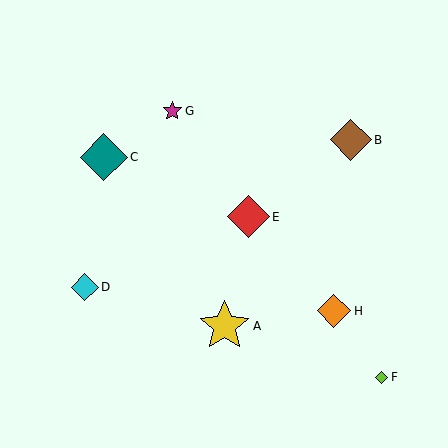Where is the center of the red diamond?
The center of the red diamond is at (248, 217).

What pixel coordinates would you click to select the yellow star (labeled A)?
Click at (224, 326) to select the yellow star A.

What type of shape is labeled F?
Shape F is a lime diamond.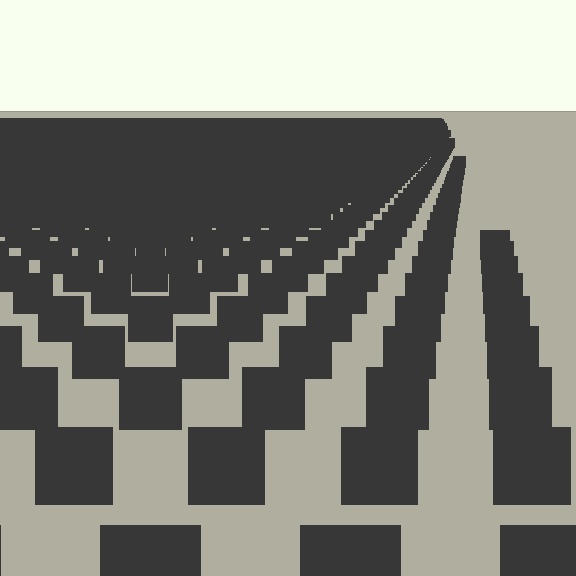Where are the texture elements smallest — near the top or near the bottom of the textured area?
Near the top.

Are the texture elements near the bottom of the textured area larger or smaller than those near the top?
Larger. Near the bottom, elements are closer to the viewer and appear at a bigger on-screen size.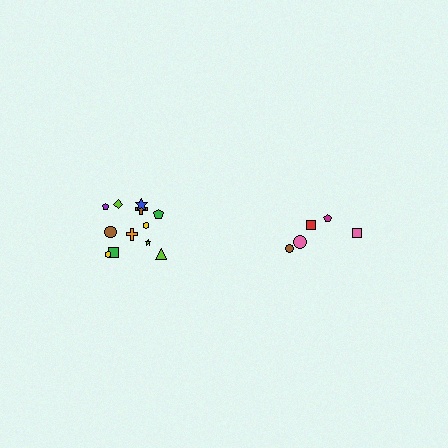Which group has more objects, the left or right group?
The left group.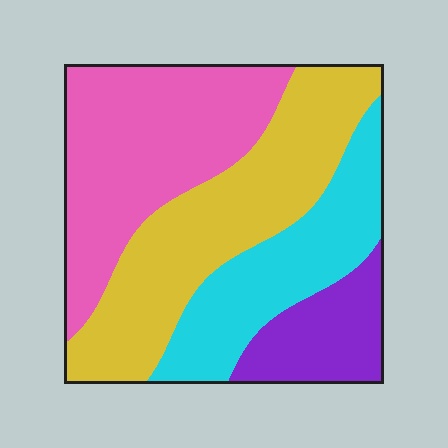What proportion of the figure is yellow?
Yellow covers about 35% of the figure.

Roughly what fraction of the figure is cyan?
Cyan takes up about one fifth (1/5) of the figure.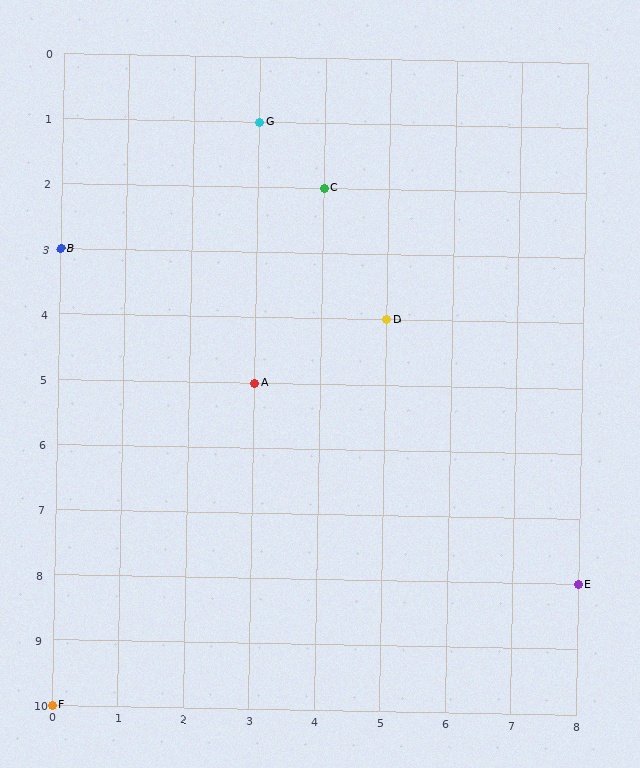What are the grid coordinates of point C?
Point C is at grid coordinates (4, 2).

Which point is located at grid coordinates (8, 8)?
Point E is at (8, 8).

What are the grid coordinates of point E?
Point E is at grid coordinates (8, 8).